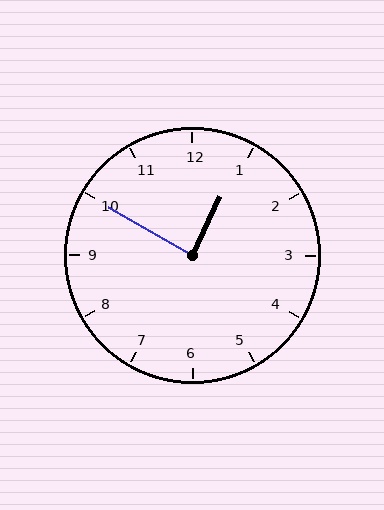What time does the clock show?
12:50.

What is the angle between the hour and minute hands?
Approximately 85 degrees.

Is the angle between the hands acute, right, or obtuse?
It is right.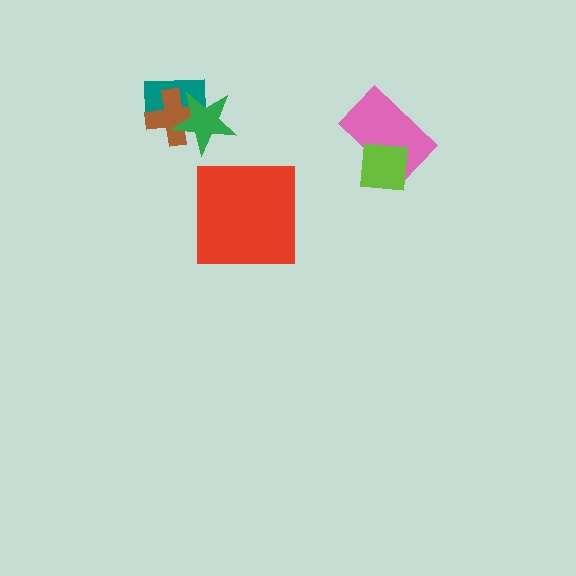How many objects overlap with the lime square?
1 object overlaps with the lime square.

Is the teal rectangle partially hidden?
Yes, it is partially covered by another shape.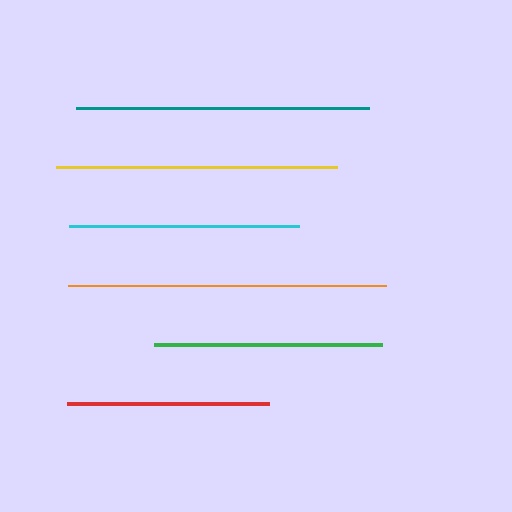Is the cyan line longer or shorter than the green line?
The cyan line is longer than the green line.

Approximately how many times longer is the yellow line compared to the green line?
The yellow line is approximately 1.2 times the length of the green line.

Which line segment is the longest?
The orange line is the longest at approximately 318 pixels.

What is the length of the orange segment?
The orange segment is approximately 318 pixels long.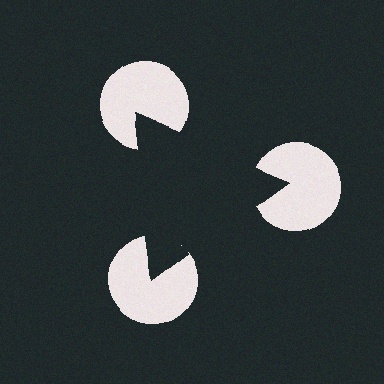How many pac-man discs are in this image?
There are 3 — one at each vertex of the illusory triangle.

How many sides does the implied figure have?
3 sides.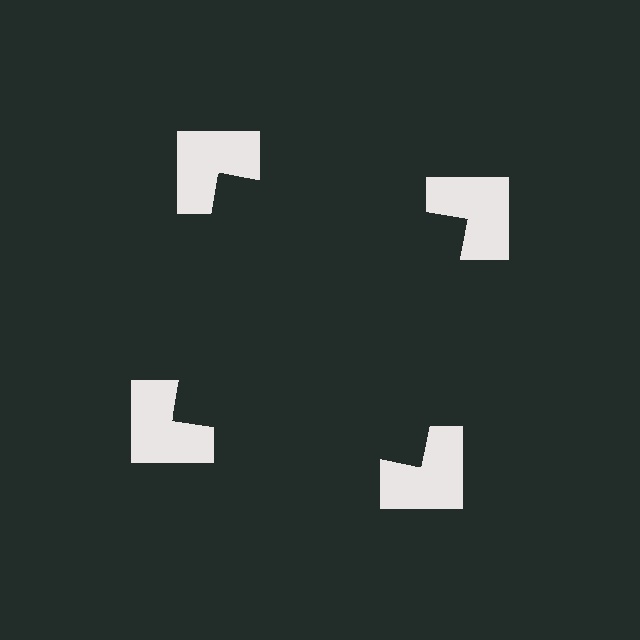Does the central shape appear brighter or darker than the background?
It typically appears slightly darker than the background, even though no actual brightness change is drawn.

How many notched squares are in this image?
There are 4 — one at each vertex of the illusory square.